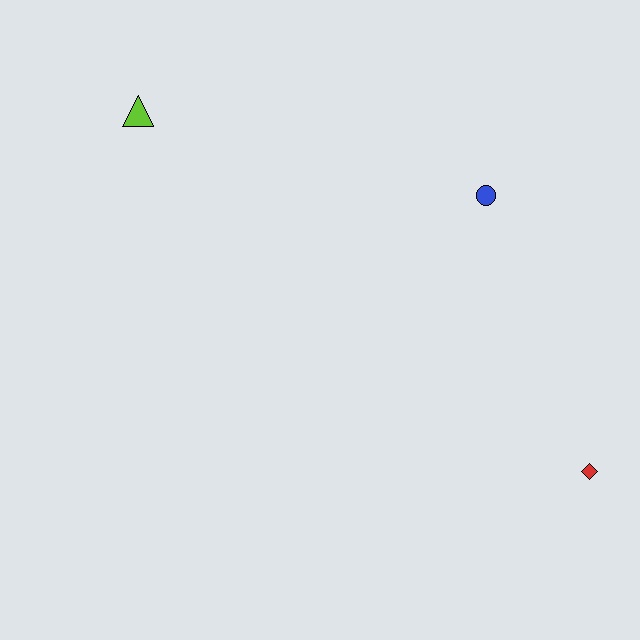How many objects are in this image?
There are 3 objects.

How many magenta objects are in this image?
There are no magenta objects.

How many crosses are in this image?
There are no crosses.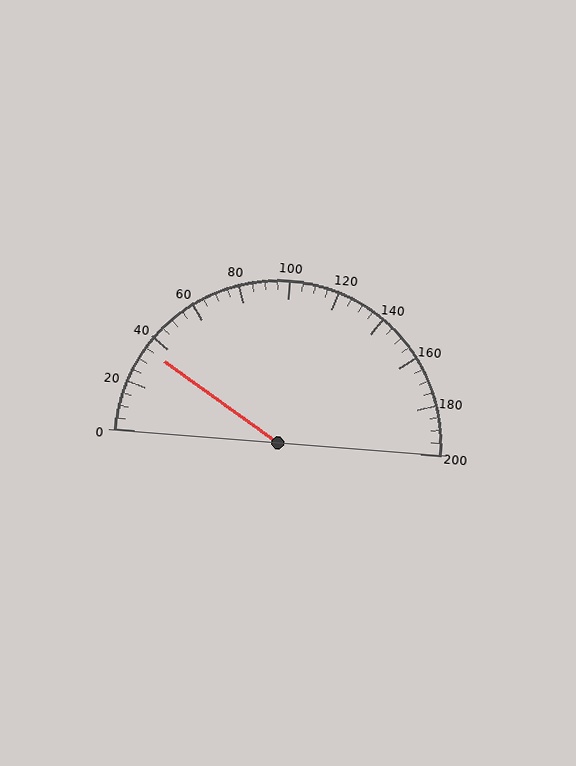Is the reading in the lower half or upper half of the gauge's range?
The reading is in the lower half of the range (0 to 200).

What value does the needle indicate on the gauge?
The needle indicates approximately 35.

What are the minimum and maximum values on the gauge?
The gauge ranges from 0 to 200.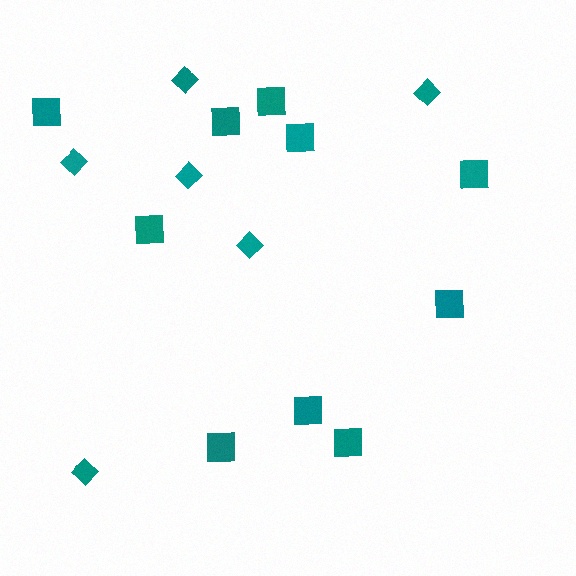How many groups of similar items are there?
There are 2 groups: one group of squares (10) and one group of diamonds (6).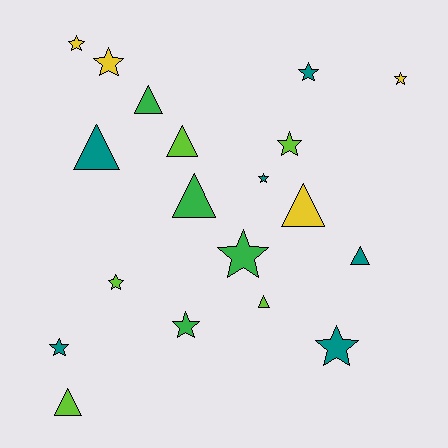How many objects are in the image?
There are 19 objects.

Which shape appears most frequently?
Star, with 11 objects.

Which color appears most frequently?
Teal, with 6 objects.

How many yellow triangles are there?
There is 1 yellow triangle.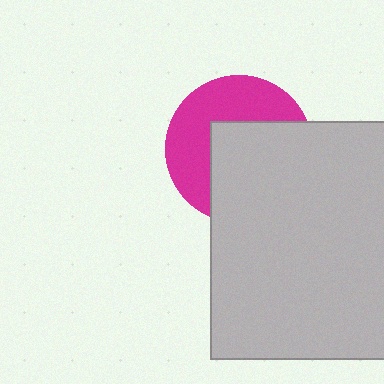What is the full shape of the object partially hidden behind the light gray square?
The partially hidden object is a magenta circle.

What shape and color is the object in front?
The object in front is a light gray square.